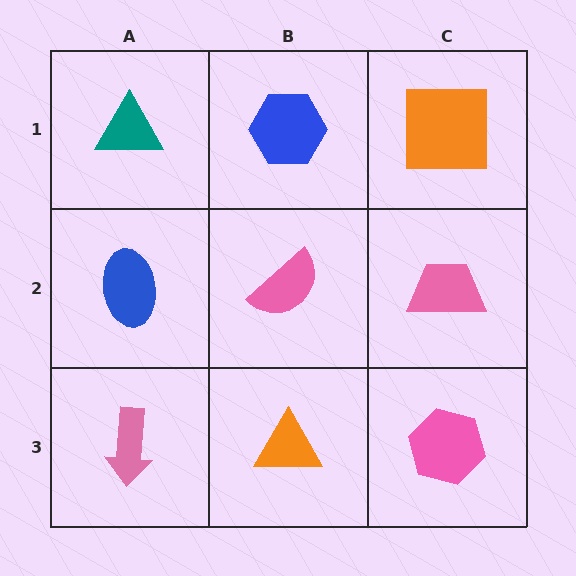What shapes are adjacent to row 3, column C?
A pink trapezoid (row 2, column C), an orange triangle (row 3, column B).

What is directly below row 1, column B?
A pink semicircle.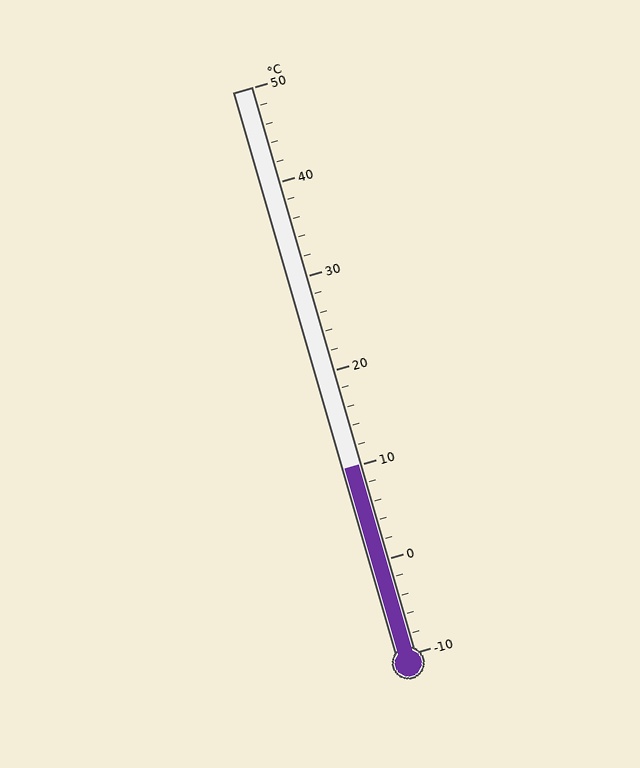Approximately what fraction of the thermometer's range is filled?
The thermometer is filled to approximately 35% of its range.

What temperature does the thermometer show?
The thermometer shows approximately 10°C.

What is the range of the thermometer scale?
The thermometer scale ranges from -10°C to 50°C.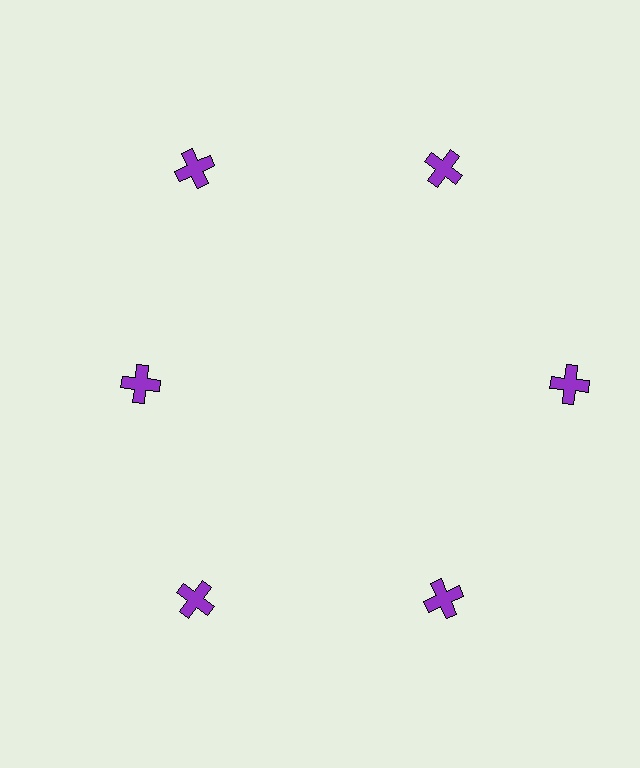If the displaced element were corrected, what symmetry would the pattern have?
It would have 6-fold rotational symmetry — the pattern would map onto itself every 60 degrees.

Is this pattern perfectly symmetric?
No. The 6 purple crosses are arranged in a ring, but one element near the 9 o'clock position is pulled inward toward the center, breaking the 6-fold rotational symmetry.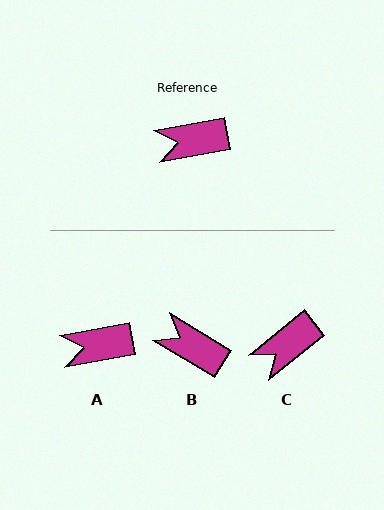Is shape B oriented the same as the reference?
No, it is off by about 42 degrees.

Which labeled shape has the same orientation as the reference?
A.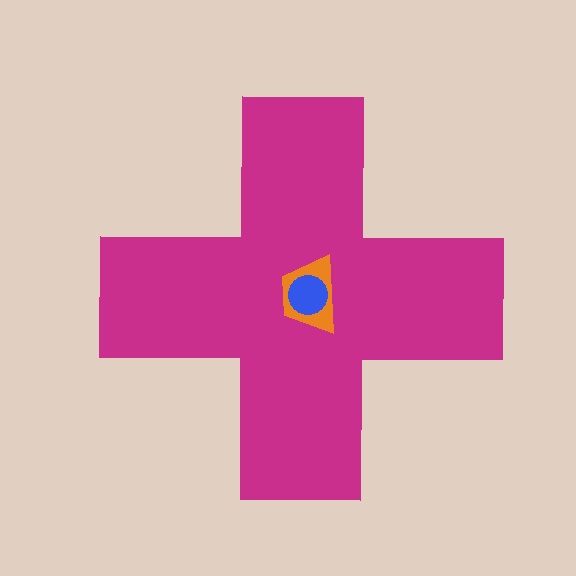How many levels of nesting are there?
3.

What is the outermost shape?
The magenta cross.